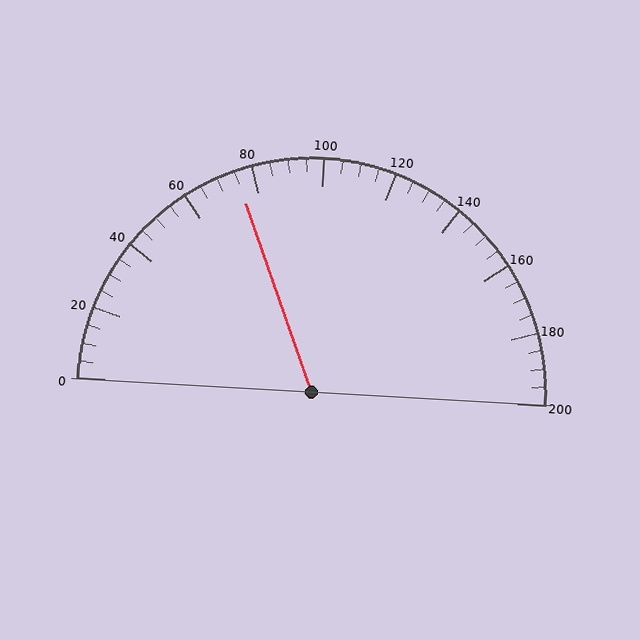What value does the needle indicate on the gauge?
The needle indicates approximately 75.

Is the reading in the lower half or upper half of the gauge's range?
The reading is in the lower half of the range (0 to 200).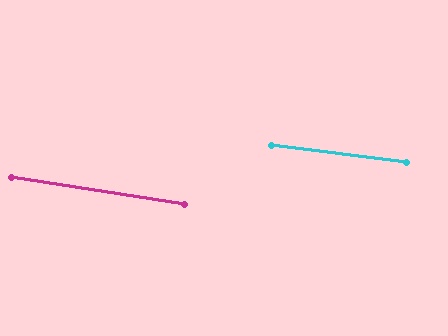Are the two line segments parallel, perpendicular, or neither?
Parallel — their directions differ by only 1.3°.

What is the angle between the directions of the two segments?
Approximately 1 degree.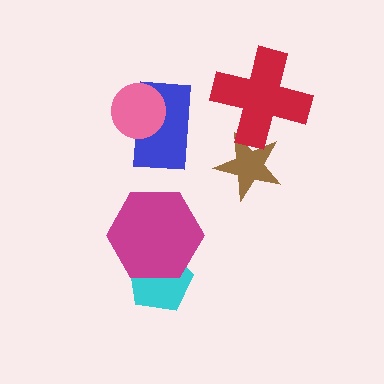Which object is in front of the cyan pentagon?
The magenta hexagon is in front of the cyan pentagon.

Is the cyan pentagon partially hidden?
Yes, it is partially covered by another shape.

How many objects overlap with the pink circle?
1 object overlaps with the pink circle.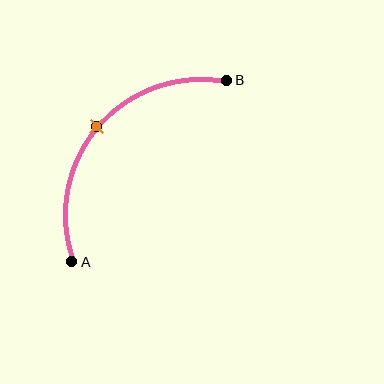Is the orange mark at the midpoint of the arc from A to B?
Yes. The orange mark lies on the arc at equal arc-length from both A and B — it is the arc midpoint.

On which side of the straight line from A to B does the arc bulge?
The arc bulges above and to the left of the straight line connecting A and B.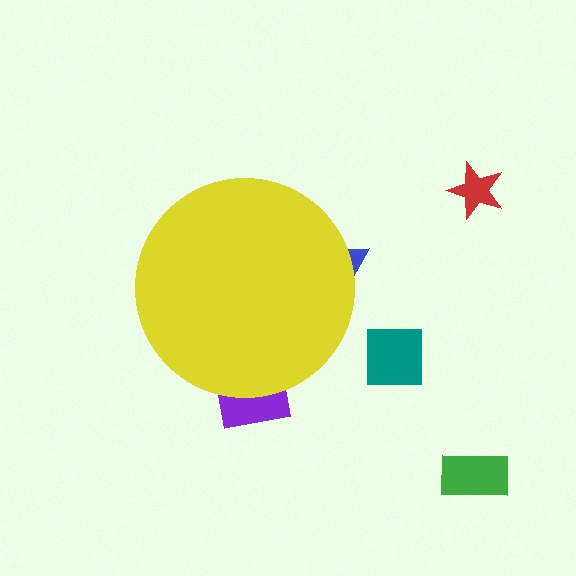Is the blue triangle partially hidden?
Yes, the blue triangle is partially hidden behind the yellow circle.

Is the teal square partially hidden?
No, the teal square is fully visible.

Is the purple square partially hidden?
Yes, the purple square is partially hidden behind the yellow circle.